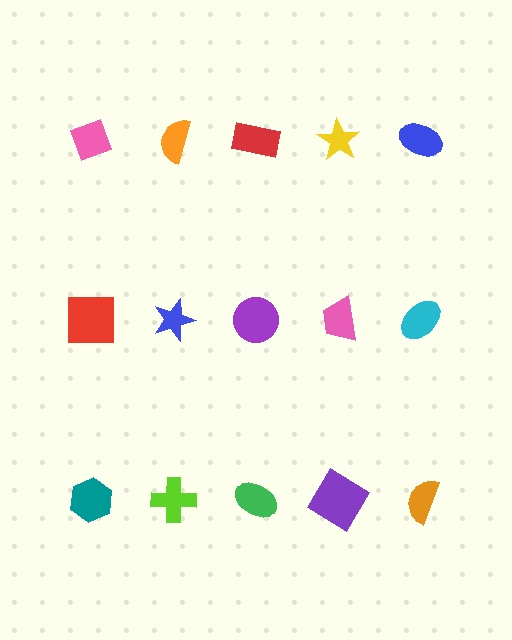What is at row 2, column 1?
A red square.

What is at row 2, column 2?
A blue star.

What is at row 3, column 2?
A lime cross.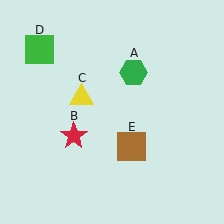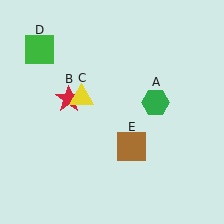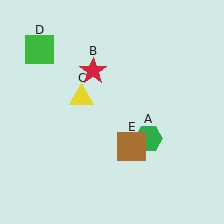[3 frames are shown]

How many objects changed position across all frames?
2 objects changed position: green hexagon (object A), red star (object B).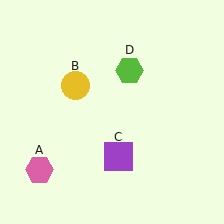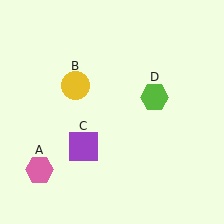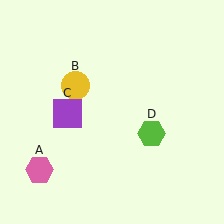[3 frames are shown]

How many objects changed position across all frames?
2 objects changed position: purple square (object C), lime hexagon (object D).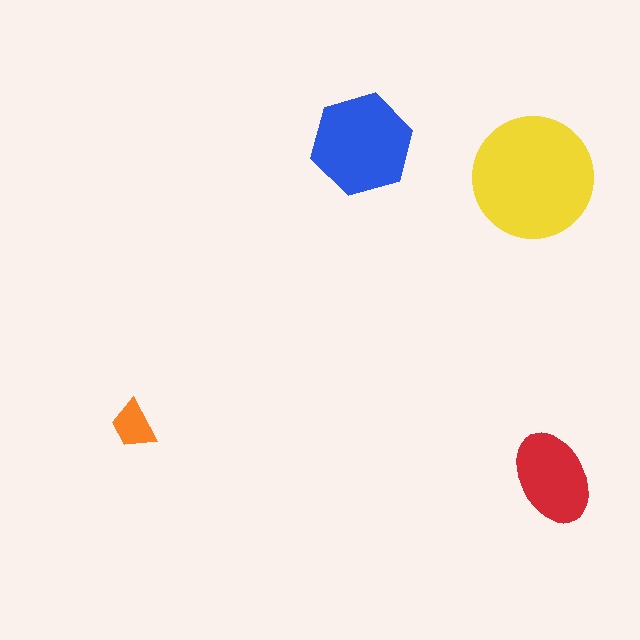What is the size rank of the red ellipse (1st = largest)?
3rd.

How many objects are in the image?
There are 4 objects in the image.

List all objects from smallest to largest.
The orange trapezoid, the red ellipse, the blue hexagon, the yellow circle.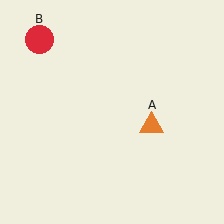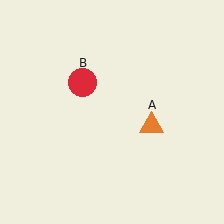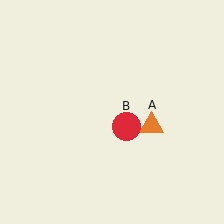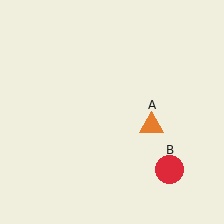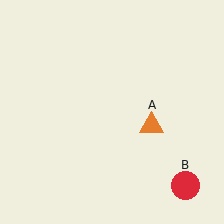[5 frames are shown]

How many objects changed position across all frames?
1 object changed position: red circle (object B).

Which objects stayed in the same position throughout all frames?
Orange triangle (object A) remained stationary.